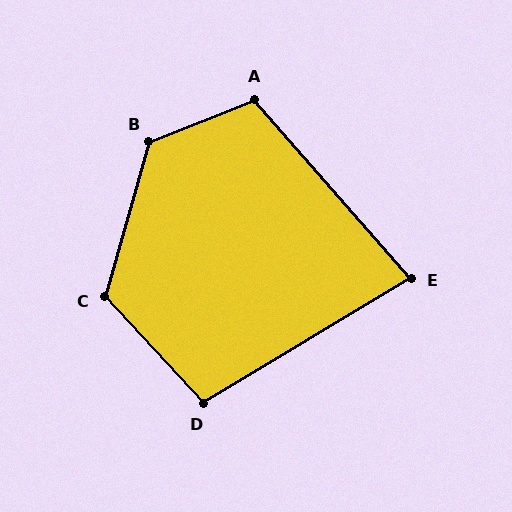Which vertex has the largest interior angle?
B, at approximately 128 degrees.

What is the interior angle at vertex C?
Approximately 121 degrees (obtuse).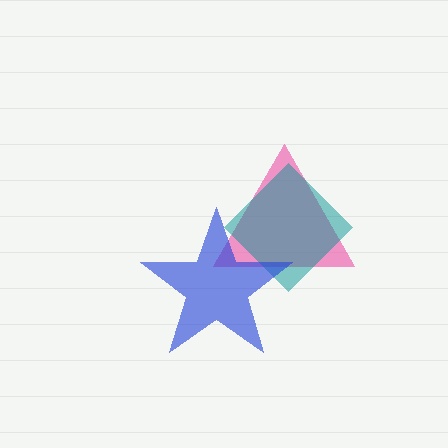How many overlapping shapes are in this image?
There are 3 overlapping shapes in the image.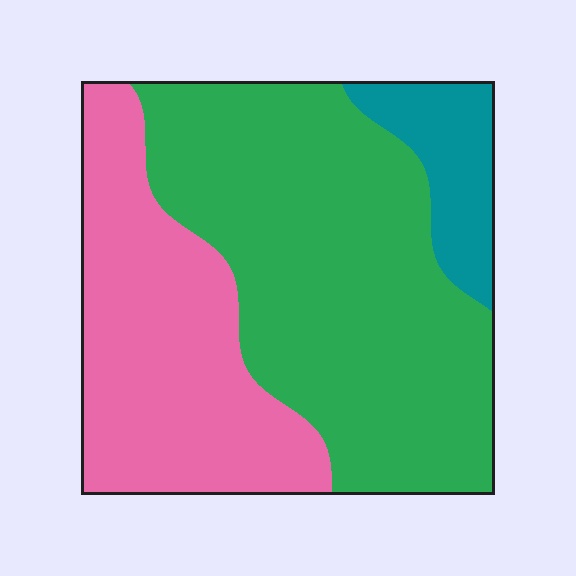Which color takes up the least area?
Teal, at roughly 10%.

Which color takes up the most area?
Green, at roughly 55%.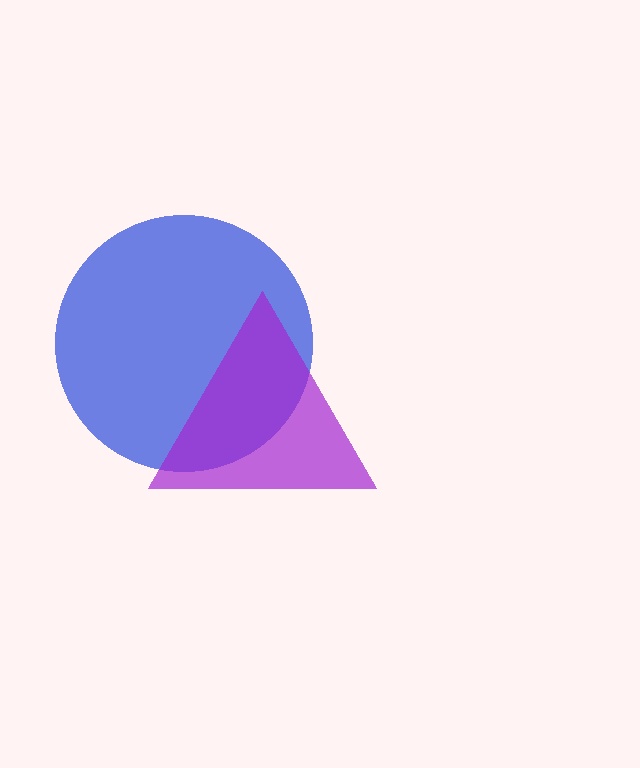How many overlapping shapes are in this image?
There are 2 overlapping shapes in the image.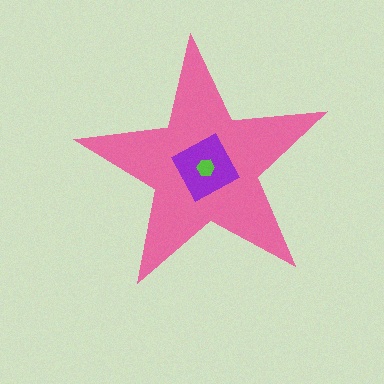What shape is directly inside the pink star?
The purple diamond.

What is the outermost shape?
The pink star.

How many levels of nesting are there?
3.